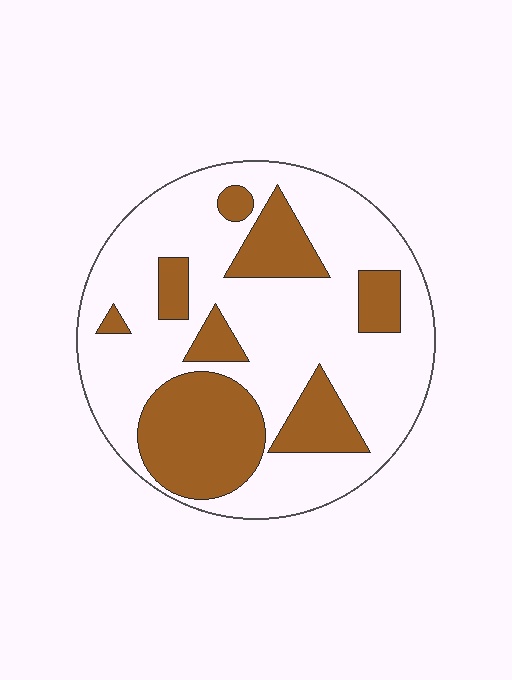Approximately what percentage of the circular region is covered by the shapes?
Approximately 30%.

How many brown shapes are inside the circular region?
8.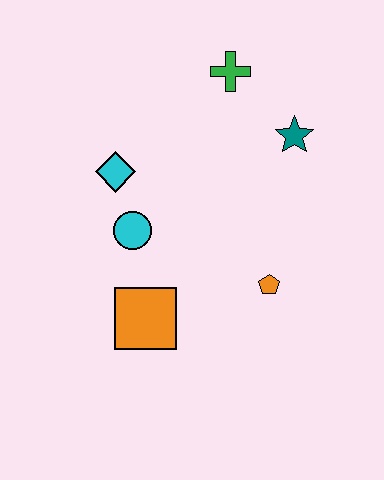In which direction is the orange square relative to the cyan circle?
The orange square is below the cyan circle.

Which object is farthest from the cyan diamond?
The orange pentagon is farthest from the cyan diamond.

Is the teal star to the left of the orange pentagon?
No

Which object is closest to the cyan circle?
The cyan diamond is closest to the cyan circle.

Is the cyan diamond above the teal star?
No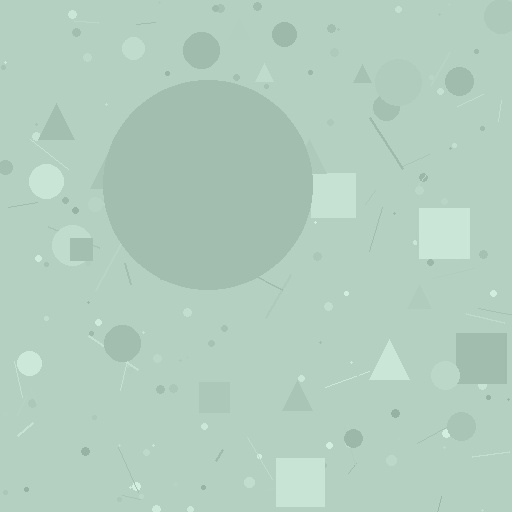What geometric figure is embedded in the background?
A circle is embedded in the background.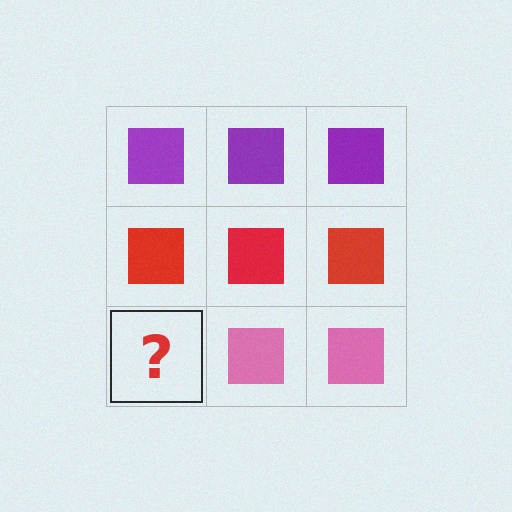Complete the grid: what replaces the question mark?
The question mark should be replaced with a pink square.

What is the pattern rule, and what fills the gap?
The rule is that each row has a consistent color. The gap should be filled with a pink square.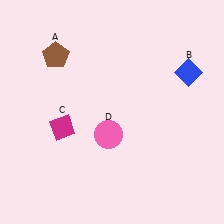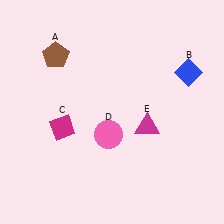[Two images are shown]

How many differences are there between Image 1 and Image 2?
There is 1 difference between the two images.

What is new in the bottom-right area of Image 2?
A magenta triangle (E) was added in the bottom-right area of Image 2.